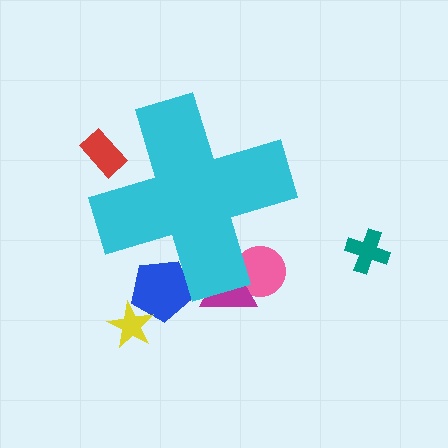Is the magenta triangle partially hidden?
Yes, the magenta triangle is partially hidden behind the cyan cross.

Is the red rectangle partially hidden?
Yes, the red rectangle is partially hidden behind the cyan cross.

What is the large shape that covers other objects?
A cyan cross.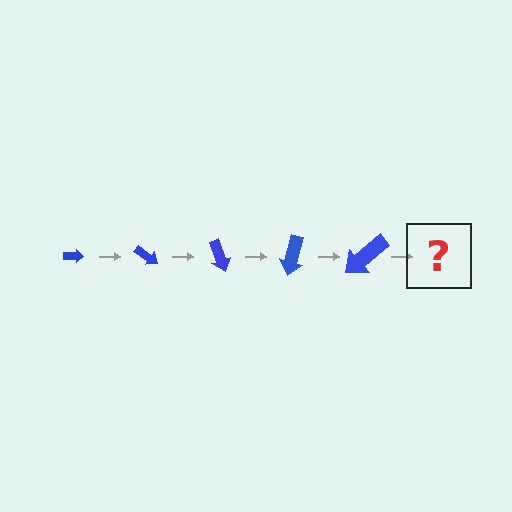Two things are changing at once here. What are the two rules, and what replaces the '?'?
The two rules are that the arrow grows larger each step and it rotates 35 degrees each step. The '?' should be an arrow, larger than the previous one and rotated 175 degrees from the start.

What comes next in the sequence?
The next element should be an arrow, larger than the previous one and rotated 175 degrees from the start.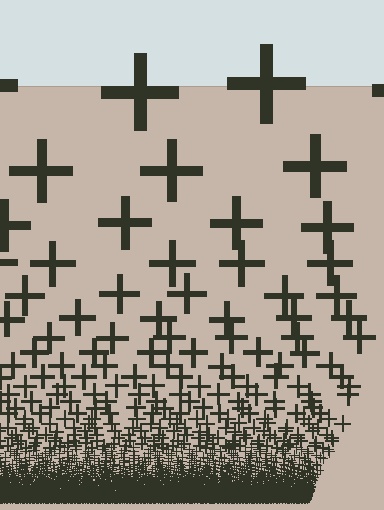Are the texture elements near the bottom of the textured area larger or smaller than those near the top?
Smaller. The gradient is inverted — elements near the bottom are smaller and denser.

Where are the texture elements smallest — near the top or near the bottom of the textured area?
Near the bottom.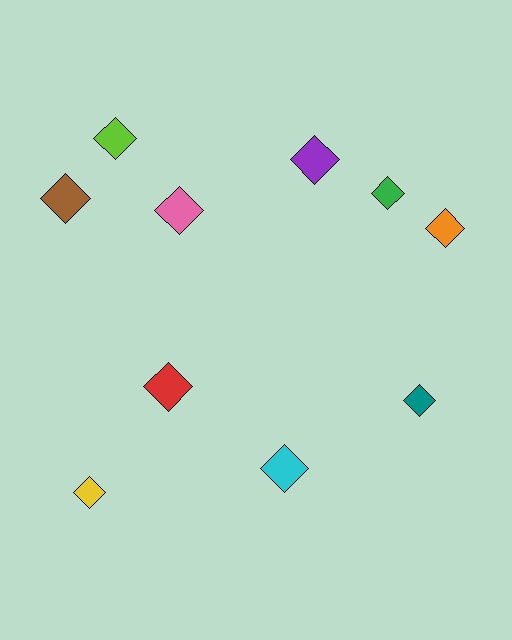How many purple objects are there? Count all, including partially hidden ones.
There is 1 purple object.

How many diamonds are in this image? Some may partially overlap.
There are 10 diamonds.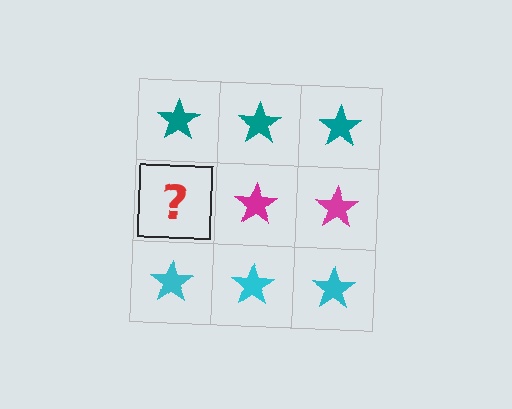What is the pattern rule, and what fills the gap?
The rule is that each row has a consistent color. The gap should be filled with a magenta star.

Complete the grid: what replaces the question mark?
The question mark should be replaced with a magenta star.